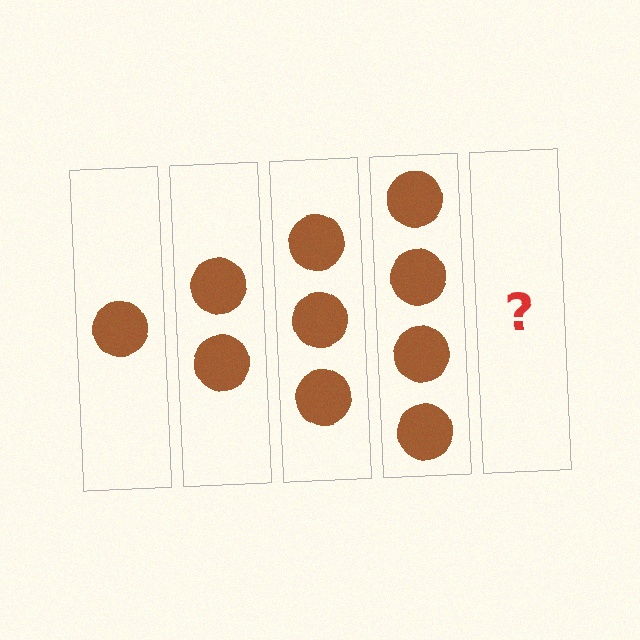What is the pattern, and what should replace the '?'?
The pattern is that each step adds one more circle. The '?' should be 5 circles.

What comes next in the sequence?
The next element should be 5 circles.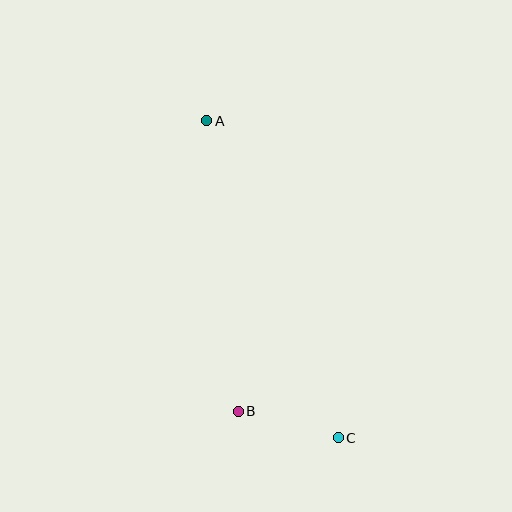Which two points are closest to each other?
Points B and C are closest to each other.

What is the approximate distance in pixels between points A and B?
The distance between A and B is approximately 292 pixels.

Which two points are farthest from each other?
Points A and C are farthest from each other.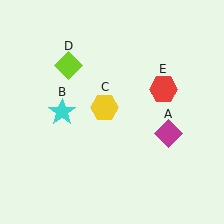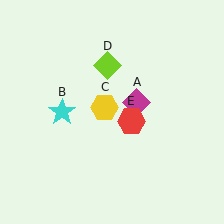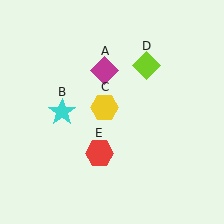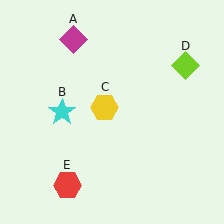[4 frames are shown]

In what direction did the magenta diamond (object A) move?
The magenta diamond (object A) moved up and to the left.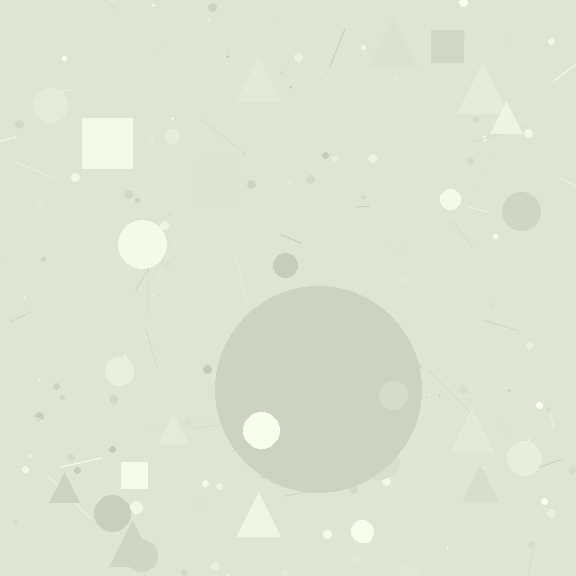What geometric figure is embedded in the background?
A circle is embedded in the background.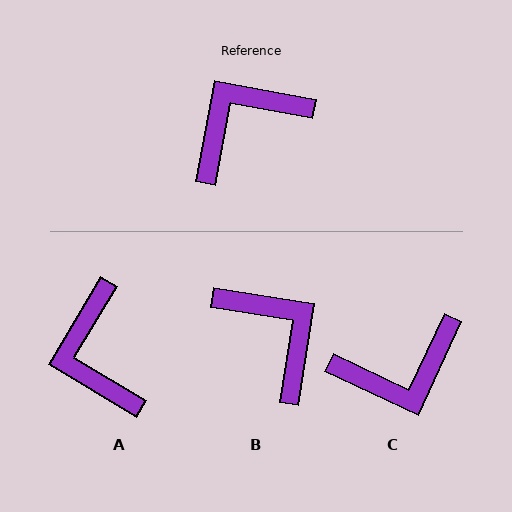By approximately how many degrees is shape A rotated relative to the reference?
Approximately 70 degrees counter-clockwise.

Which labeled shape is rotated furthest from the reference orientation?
C, about 166 degrees away.